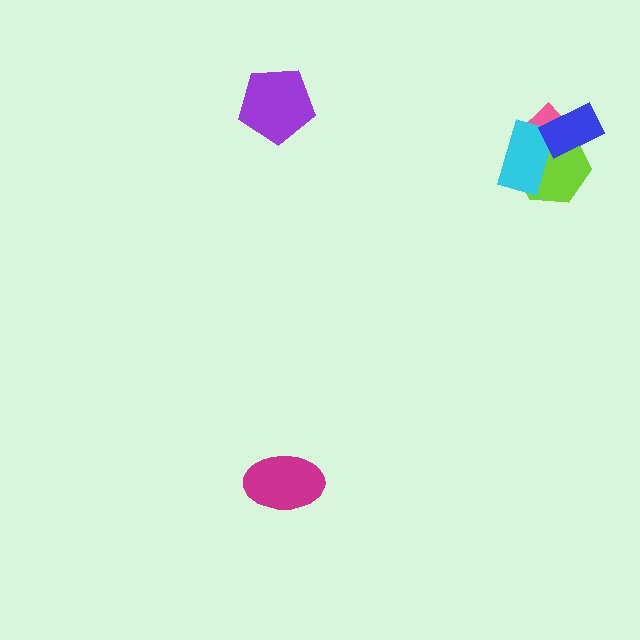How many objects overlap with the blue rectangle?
3 objects overlap with the blue rectangle.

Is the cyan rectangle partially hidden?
Yes, it is partially covered by another shape.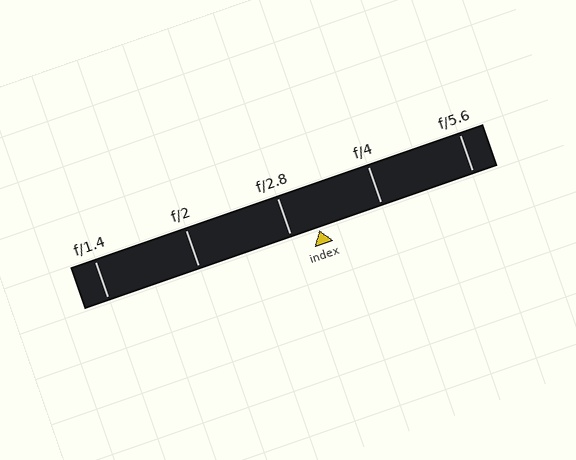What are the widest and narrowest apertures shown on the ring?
The widest aperture shown is f/1.4 and the narrowest is f/5.6.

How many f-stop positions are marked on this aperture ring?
There are 5 f-stop positions marked.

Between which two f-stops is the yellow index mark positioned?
The index mark is between f/2.8 and f/4.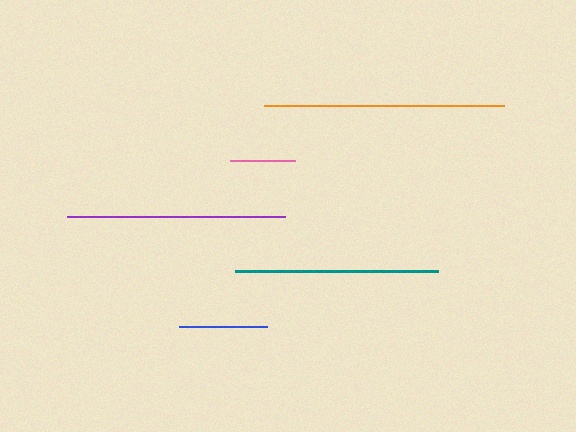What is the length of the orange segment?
The orange segment is approximately 240 pixels long.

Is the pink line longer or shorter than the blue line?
The blue line is longer than the pink line.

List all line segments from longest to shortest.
From longest to shortest: orange, purple, teal, blue, pink.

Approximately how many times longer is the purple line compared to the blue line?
The purple line is approximately 2.5 times the length of the blue line.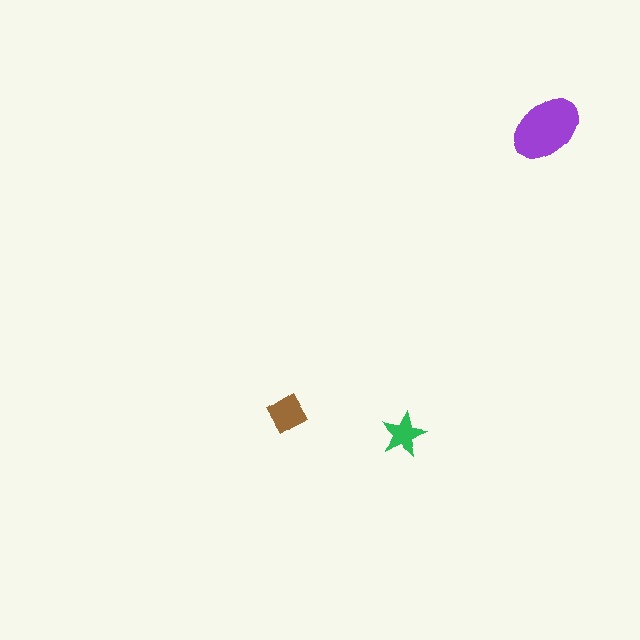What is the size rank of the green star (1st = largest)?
3rd.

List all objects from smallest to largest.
The green star, the brown diamond, the purple ellipse.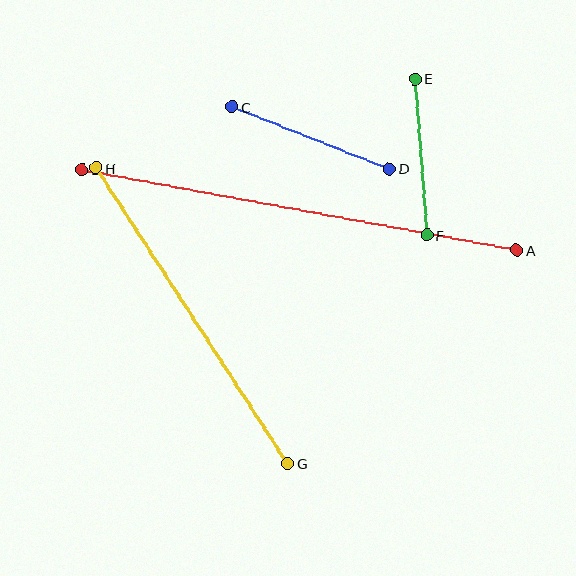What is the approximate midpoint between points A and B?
The midpoint is at approximately (299, 210) pixels.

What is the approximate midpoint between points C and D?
The midpoint is at approximately (311, 138) pixels.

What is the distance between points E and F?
The distance is approximately 156 pixels.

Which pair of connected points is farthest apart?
Points A and B are farthest apart.